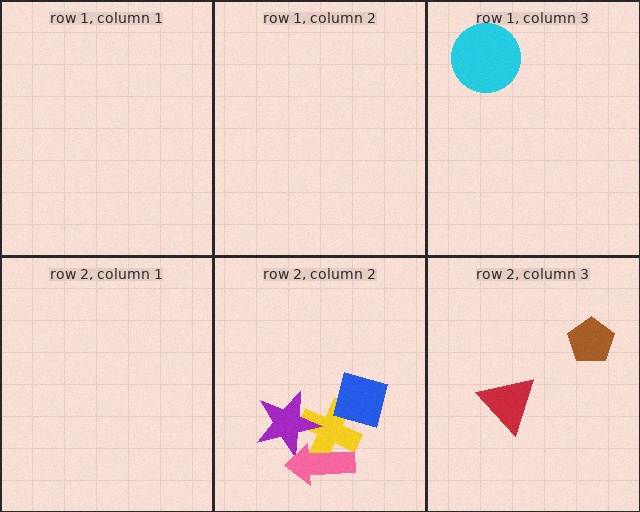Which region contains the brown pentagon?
The row 2, column 3 region.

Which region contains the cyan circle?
The row 1, column 3 region.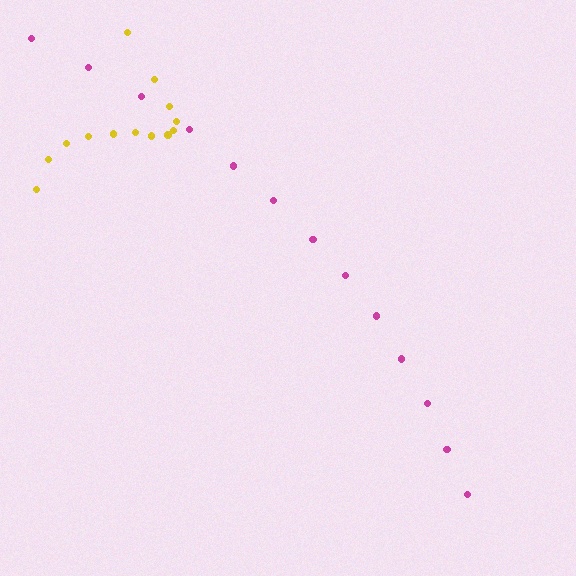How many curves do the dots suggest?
There are 2 distinct paths.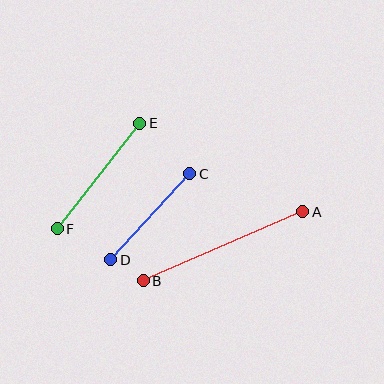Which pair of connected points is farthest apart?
Points A and B are farthest apart.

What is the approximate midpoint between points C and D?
The midpoint is at approximately (150, 217) pixels.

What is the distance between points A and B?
The distance is approximately 174 pixels.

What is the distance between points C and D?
The distance is approximately 117 pixels.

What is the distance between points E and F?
The distance is approximately 134 pixels.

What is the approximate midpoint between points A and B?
The midpoint is at approximately (223, 246) pixels.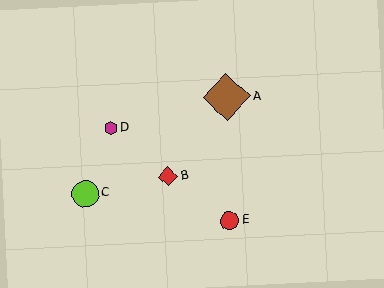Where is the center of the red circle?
The center of the red circle is at (230, 220).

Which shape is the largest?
The brown diamond (labeled A) is the largest.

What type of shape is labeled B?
Shape B is a red diamond.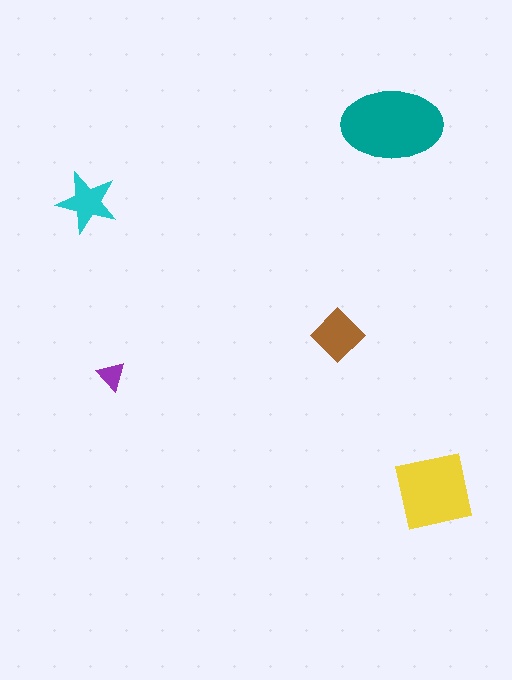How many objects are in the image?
There are 5 objects in the image.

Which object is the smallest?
The purple triangle.